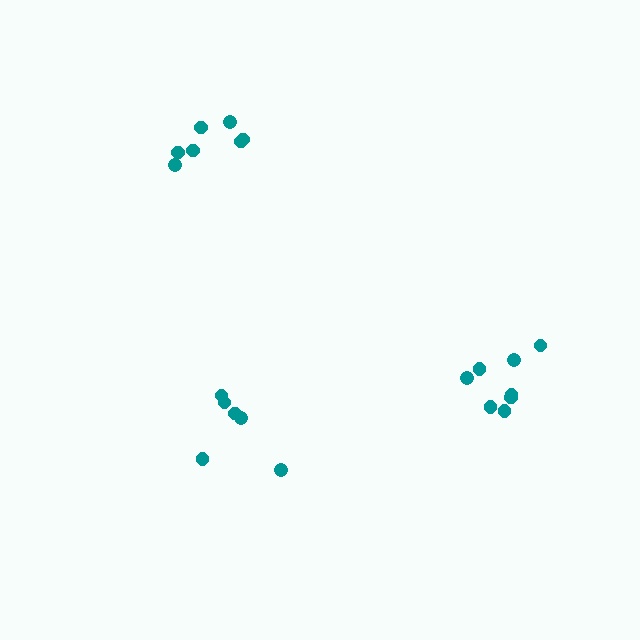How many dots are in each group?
Group 1: 6 dots, Group 2: 8 dots, Group 3: 7 dots (21 total).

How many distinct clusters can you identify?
There are 3 distinct clusters.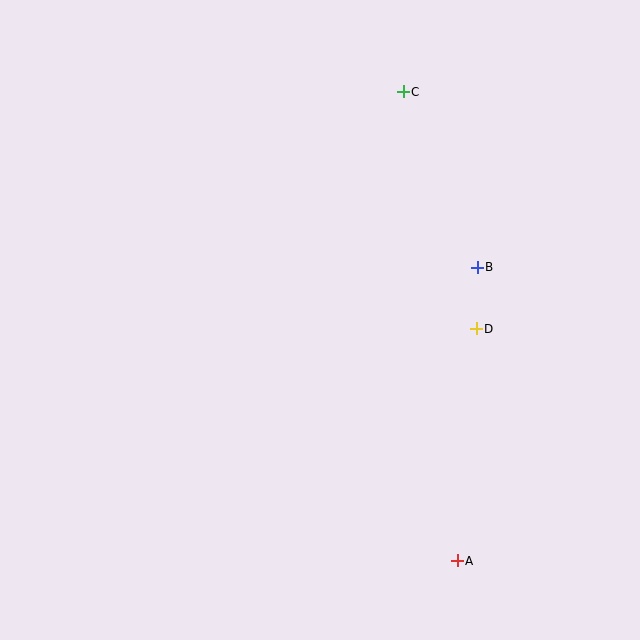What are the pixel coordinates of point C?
Point C is at (403, 92).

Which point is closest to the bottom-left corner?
Point A is closest to the bottom-left corner.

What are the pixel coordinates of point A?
Point A is at (457, 561).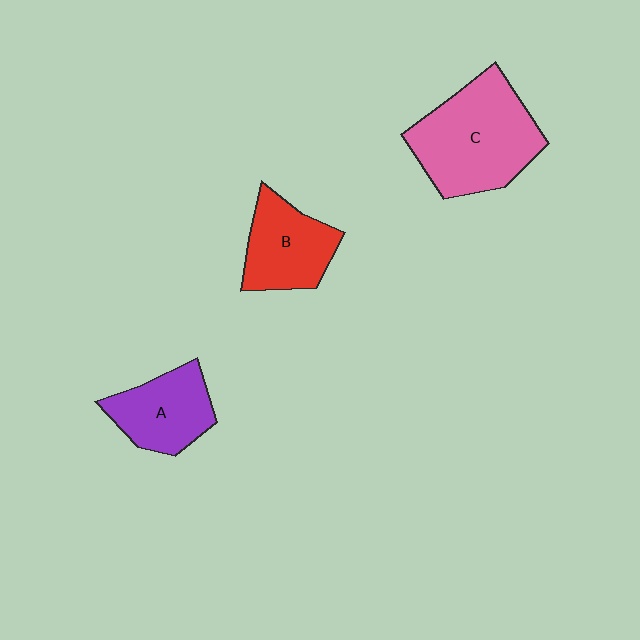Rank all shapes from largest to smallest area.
From largest to smallest: C (pink), B (red), A (purple).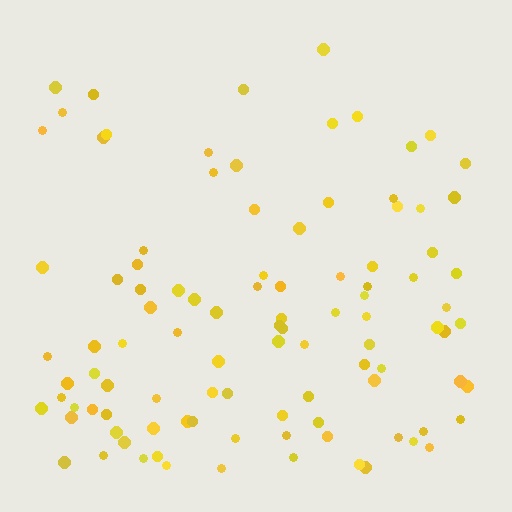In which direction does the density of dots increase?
From top to bottom, with the bottom side densest.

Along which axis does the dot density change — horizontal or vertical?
Vertical.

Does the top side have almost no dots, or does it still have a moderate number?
Still a moderate number, just noticeably fewer than the bottom.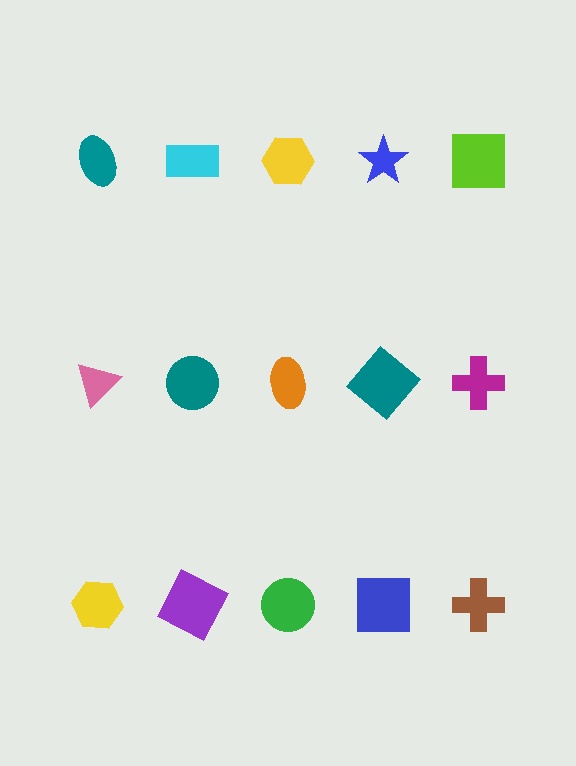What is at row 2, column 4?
A teal diamond.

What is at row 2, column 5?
A magenta cross.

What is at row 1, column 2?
A cyan rectangle.